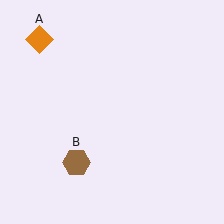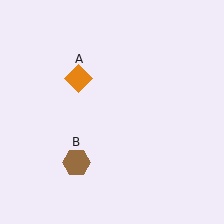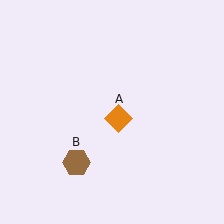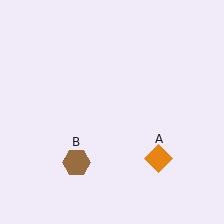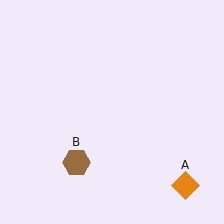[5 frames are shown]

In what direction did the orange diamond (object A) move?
The orange diamond (object A) moved down and to the right.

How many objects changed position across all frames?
1 object changed position: orange diamond (object A).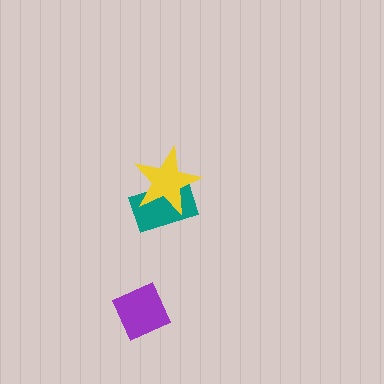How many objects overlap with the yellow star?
1 object overlaps with the yellow star.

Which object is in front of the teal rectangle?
The yellow star is in front of the teal rectangle.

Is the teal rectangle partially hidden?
Yes, it is partially covered by another shape.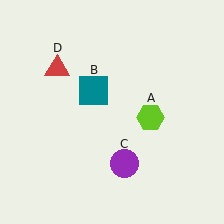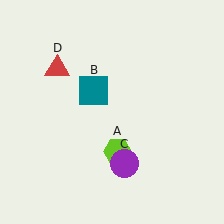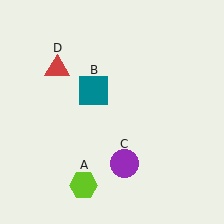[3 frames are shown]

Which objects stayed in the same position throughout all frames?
Teal square (object B) and purple circle (object C) and red triangle (object D) remained stationary.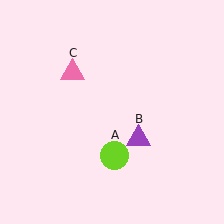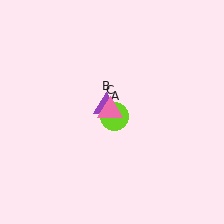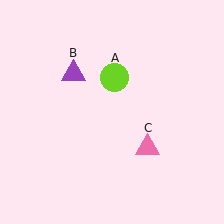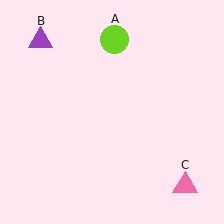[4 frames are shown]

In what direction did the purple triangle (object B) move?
The purple triangle (object B) moved up and to the left.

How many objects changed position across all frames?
3 objects changed position: lime circle (object A), purple triangle (object B), pink triangle (object C).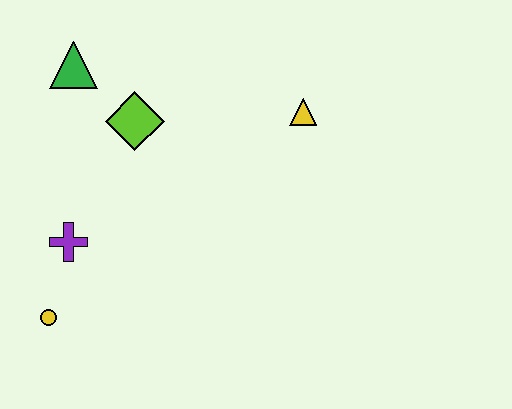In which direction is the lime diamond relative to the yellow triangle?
The lime diamond is to the left of the yellow triangle.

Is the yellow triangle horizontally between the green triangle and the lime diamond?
No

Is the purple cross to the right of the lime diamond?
No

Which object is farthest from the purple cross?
The yellow triangle is farthest from the purple cross.